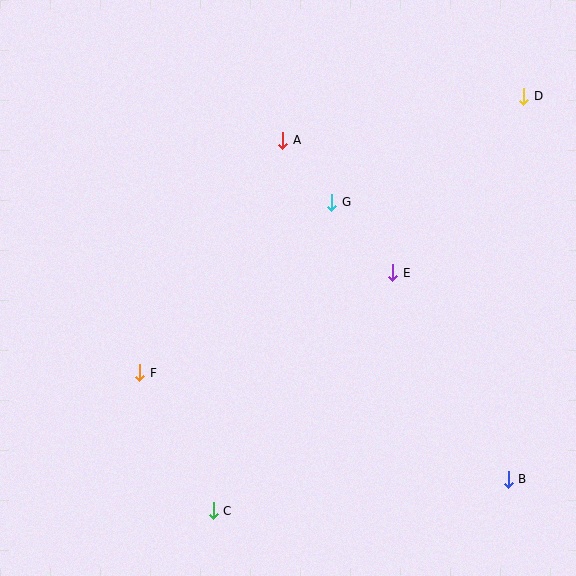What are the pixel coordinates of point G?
Point G is at (332, 202).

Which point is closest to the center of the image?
Point G at (332, 202) is closest to the center.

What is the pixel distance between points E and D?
The distance between E and D is 220 pixels.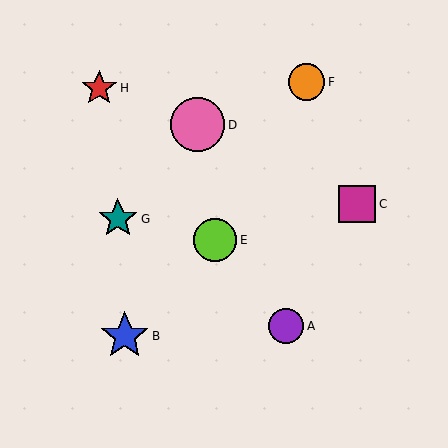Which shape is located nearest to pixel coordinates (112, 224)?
The teal star (labeled G) at (118, 219) is nearest to that location.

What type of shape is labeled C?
Shape C is a magenta square.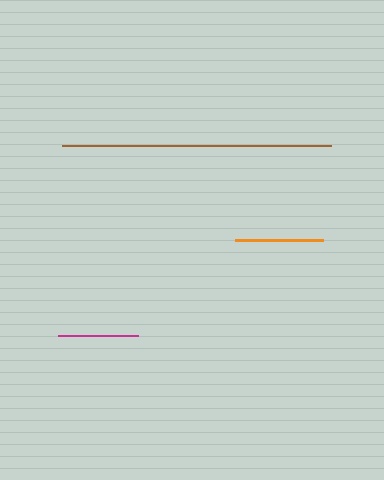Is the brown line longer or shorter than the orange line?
The brown line is longer than the orange line.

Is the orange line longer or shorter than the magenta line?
The orange line is longer than the magenta line.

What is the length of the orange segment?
The orange segment is approximately 88 pixels long.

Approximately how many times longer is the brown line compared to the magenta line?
The brown line is approximately 3.3 times the length of the magenta line.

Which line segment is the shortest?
The magenta line is the shortest at approximately 81 pixels.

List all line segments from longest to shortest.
From longest to shortest: brown, orange, magenta.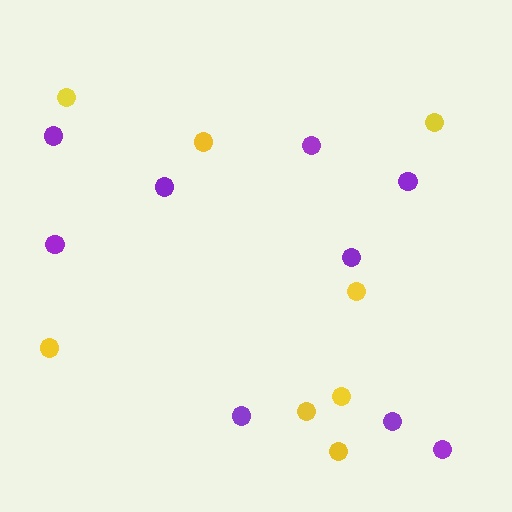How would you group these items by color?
There are 2 groups: one group of yellow circles (8) and one group of purple circles (9).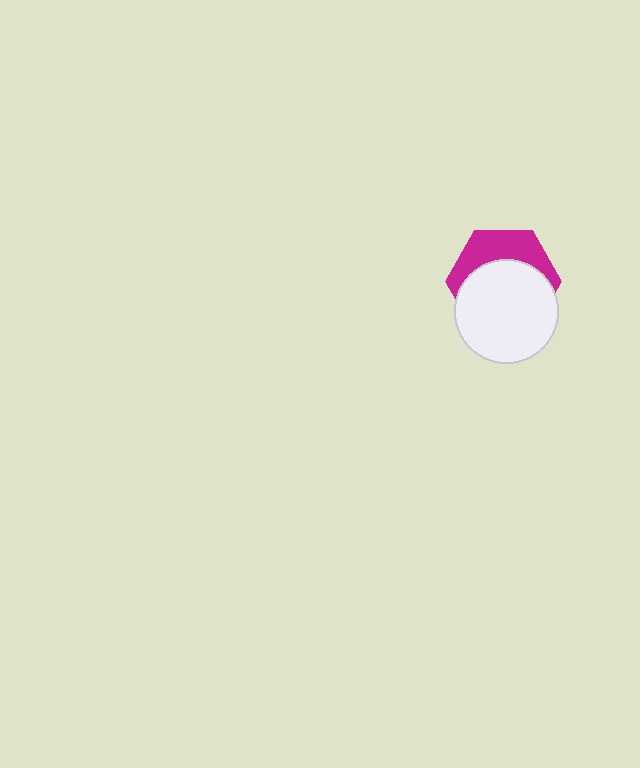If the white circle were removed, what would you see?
You would see the complete magenta hexagon.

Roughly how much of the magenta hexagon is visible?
A small part of it is visible (roughly 38%).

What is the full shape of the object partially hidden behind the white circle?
The partially hidden object is a magenta hexagon.